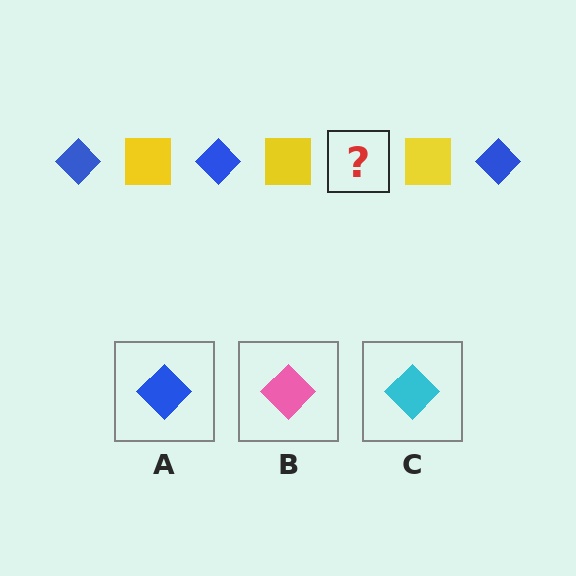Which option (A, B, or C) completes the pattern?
A.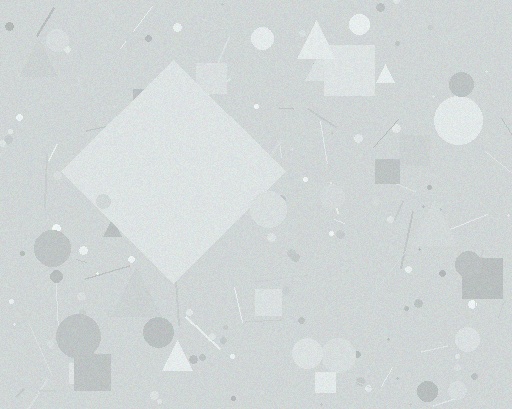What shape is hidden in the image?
A diamond is hidden in the image.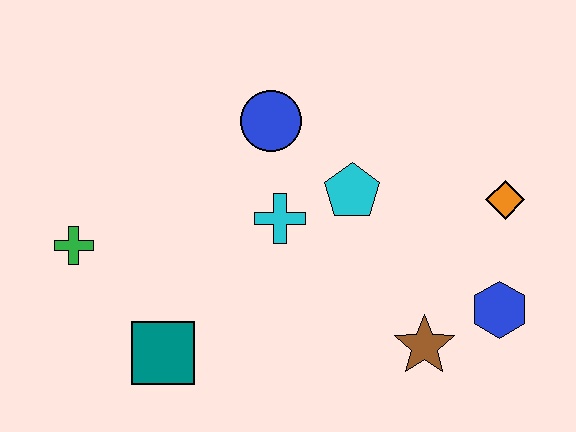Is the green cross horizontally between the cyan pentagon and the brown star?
No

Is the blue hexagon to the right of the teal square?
Yes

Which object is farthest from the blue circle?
The blue hexagon is farthest from the blue circle.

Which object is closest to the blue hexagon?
The brown star is closest to the blue hexagon.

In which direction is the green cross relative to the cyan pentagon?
The green cross is to the left of the cyan pentagon.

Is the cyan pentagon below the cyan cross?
No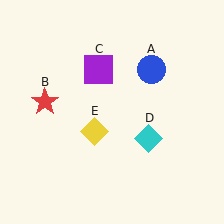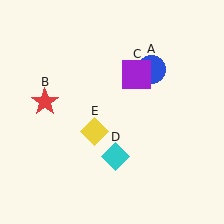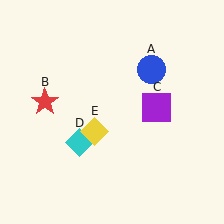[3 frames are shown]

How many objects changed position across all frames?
2 objects changed position: purple square (object C), cyan diamond (object D).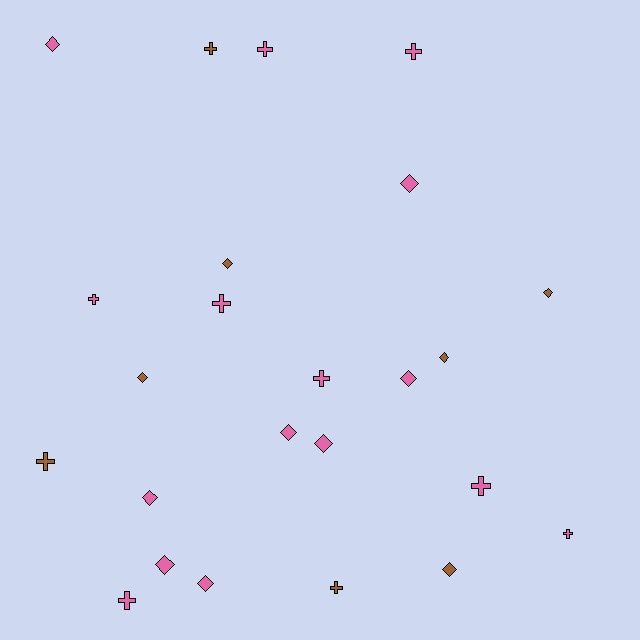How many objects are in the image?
There are 24 objects.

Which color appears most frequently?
Pink, with 16 objects.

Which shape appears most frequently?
Diamond, with 13 objects.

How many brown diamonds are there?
There are 5 brown diamonds.